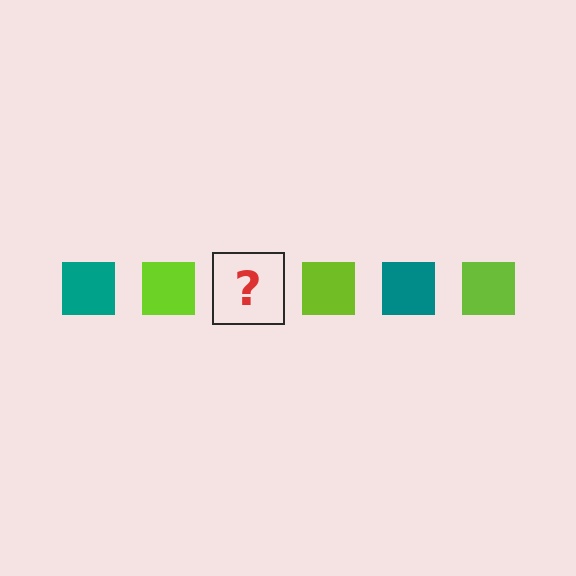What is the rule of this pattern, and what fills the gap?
The rule is that the pattern cycles through teal, lime squares. The gap should be filled with a teal square.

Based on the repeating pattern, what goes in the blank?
The blank should be a teal square.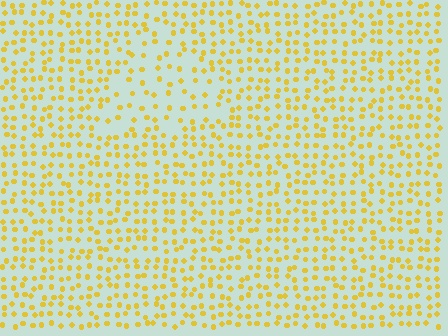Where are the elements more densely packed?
The elements are more densely packed outside the triangle boundary.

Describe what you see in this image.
The image contains small yellow elements arranged at two different densities. A triangle-shaped region is visible where the elements are less densely packed than the surrounding area.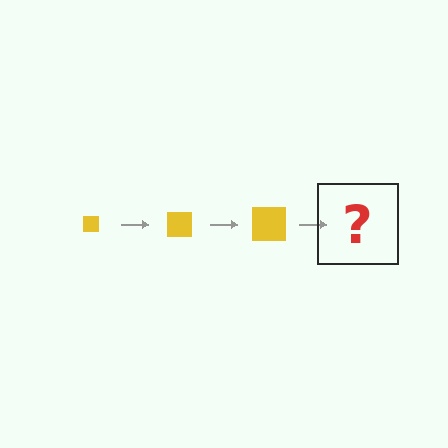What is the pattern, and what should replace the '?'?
The pattern is that the square gets progressively larger each step. The '?' should be a yellow square, larger than the previous one.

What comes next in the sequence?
The next element should be a yellow square, larger than the previous one.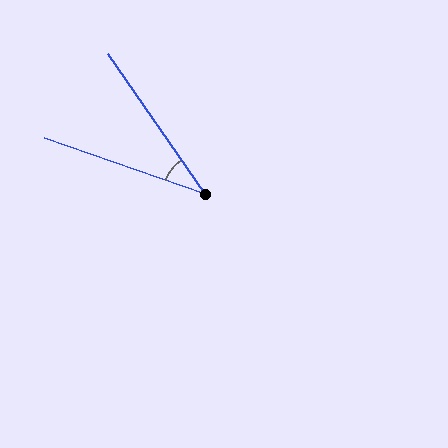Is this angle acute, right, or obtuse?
It is acute.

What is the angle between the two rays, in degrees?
Approximately 36 degrees.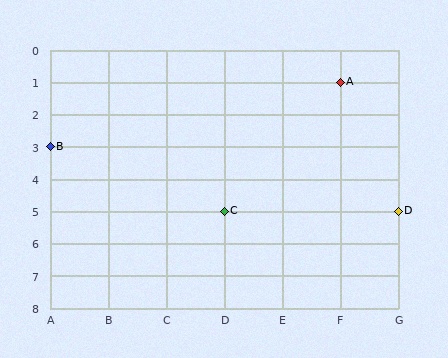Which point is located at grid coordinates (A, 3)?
Point B is at (A, 3).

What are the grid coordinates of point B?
Point B is at grid coordinates (A, 3).